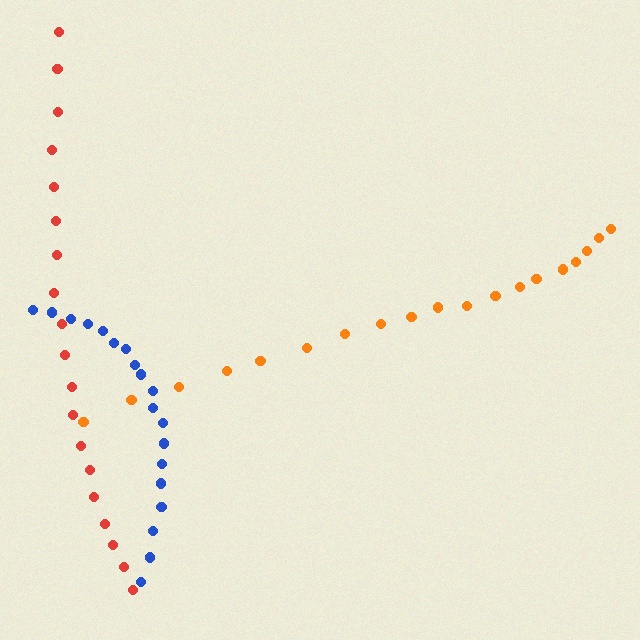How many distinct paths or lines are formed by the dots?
There are 3 distinct paths.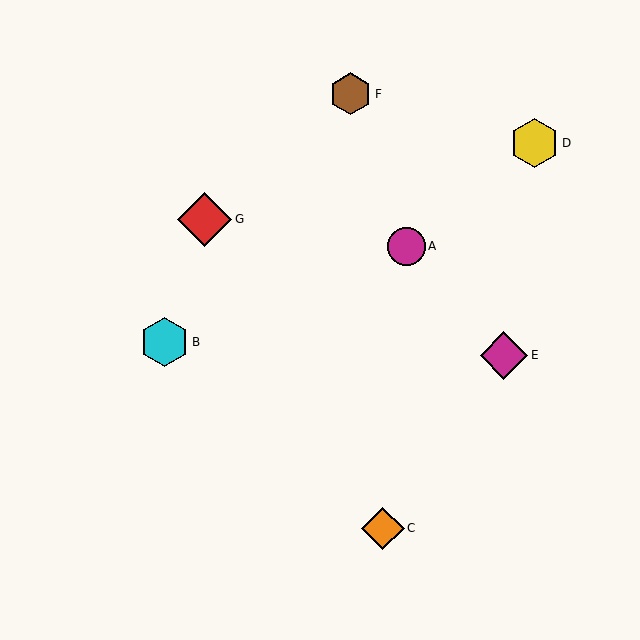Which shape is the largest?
The red diamond (labeled G) is the largest.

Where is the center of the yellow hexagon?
The center of the yellow hexagon is at (535, 143).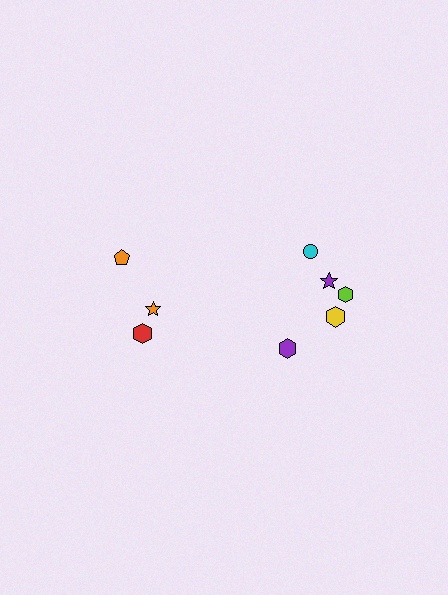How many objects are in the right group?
There are 5 objects.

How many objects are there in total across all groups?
There are 8 objects.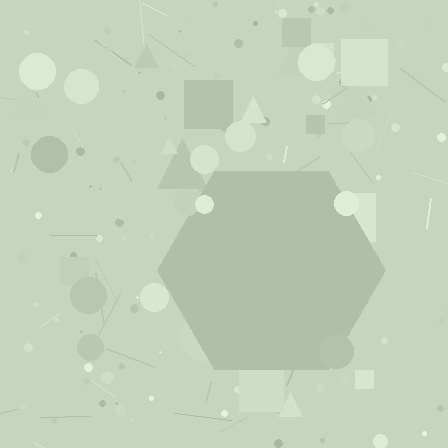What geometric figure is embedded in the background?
A hexagon is embedded in the background.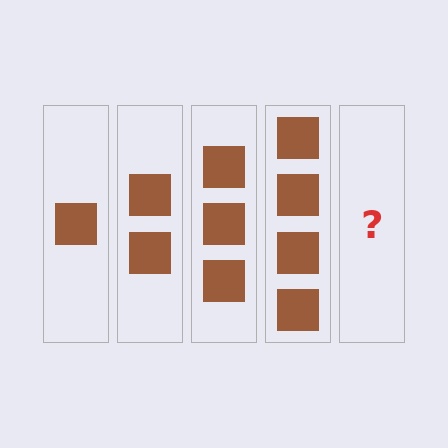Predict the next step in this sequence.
The next step is 5 squares.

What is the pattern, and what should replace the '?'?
The pattern is that each step adds one more square. The '?' should be 5 squares.